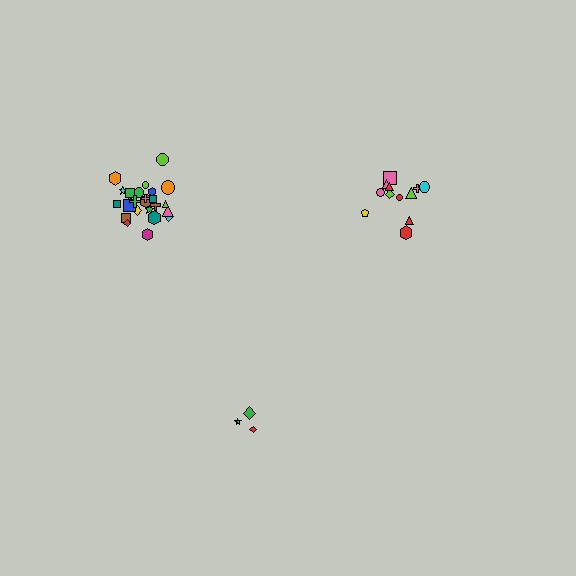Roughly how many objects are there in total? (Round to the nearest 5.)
Roughly 40 objects in total.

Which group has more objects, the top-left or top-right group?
The top-left group.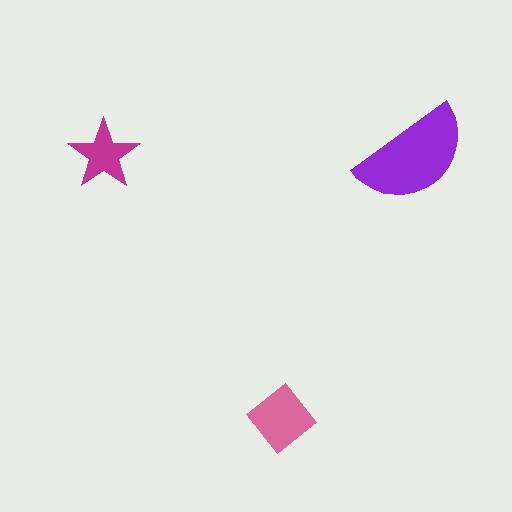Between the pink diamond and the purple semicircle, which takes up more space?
The purple semicircle.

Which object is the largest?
The purple semicircle.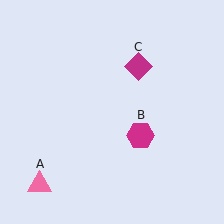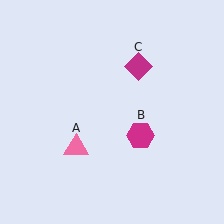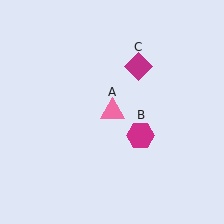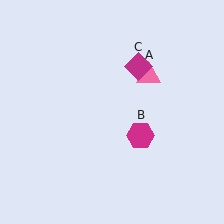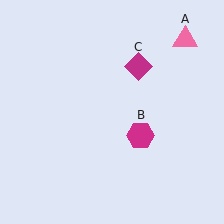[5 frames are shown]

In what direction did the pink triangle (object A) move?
The pink triangle (object A) moved up and to the right.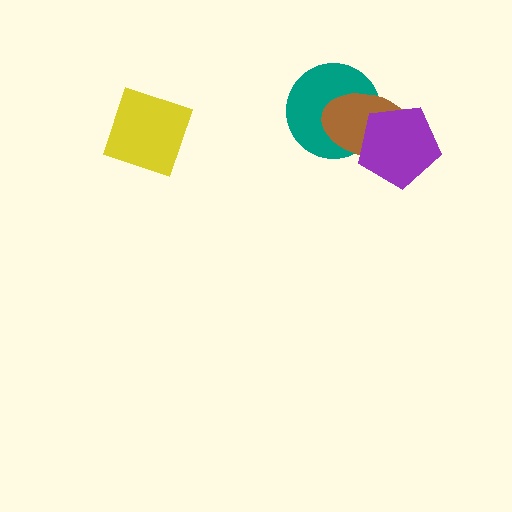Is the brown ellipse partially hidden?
Yes, it is partially covered by another shape.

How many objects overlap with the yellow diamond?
0 objects overlap with the yellow diamond.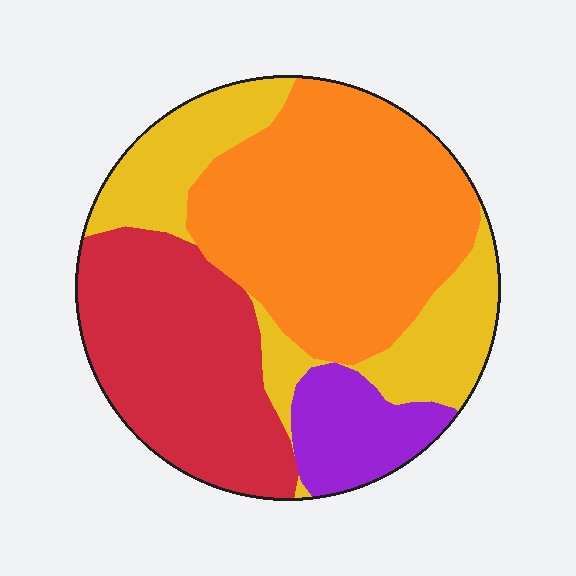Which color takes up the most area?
Orange, at roughly 40%.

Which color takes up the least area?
Purple, at roughly 10%.